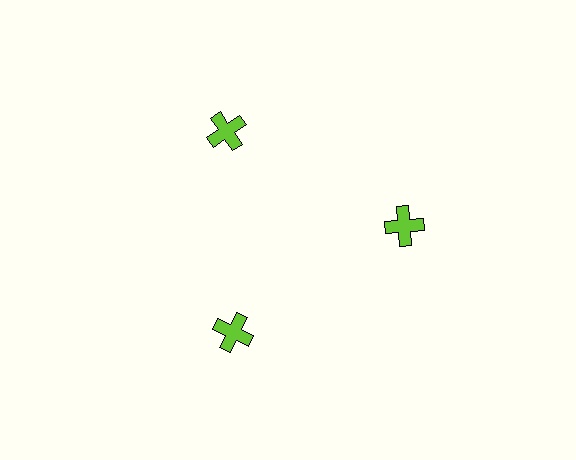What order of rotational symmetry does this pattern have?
This pattern has 3-fold rotational symmetry.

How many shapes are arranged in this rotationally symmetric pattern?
There are 3 shapes, arranged in 3 groups of 1.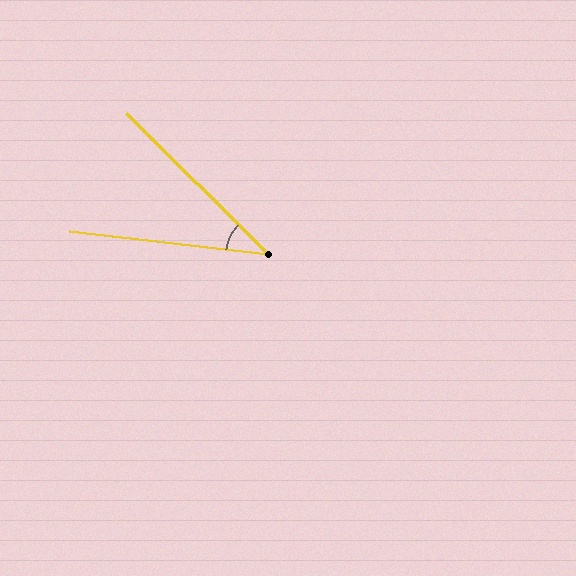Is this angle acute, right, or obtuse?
It is acute.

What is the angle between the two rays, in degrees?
Approximately 38 degrees.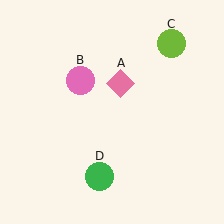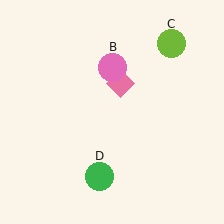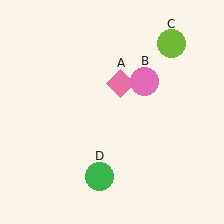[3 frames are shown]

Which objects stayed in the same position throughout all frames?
Pink diamond (object A) and lime circle (object C) and green circle (object D) remained stationary.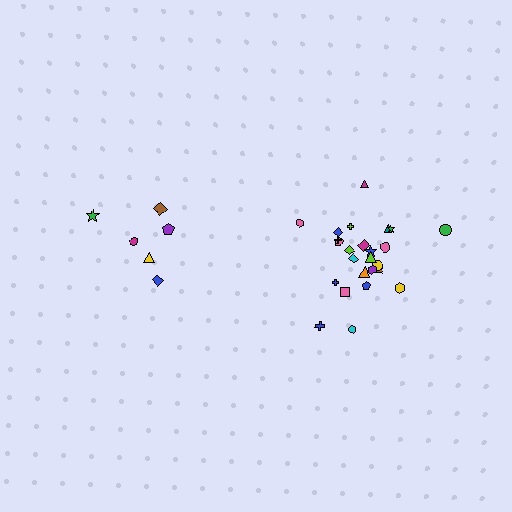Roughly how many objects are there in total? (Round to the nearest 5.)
Roughly 30 objects in total.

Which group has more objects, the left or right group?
The right group.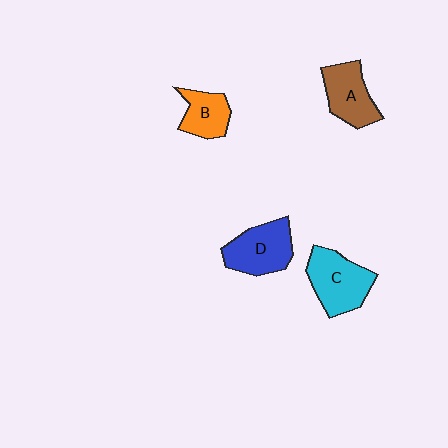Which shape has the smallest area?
Shape B (orange).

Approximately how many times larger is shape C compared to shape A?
Approximately 1.2 times.